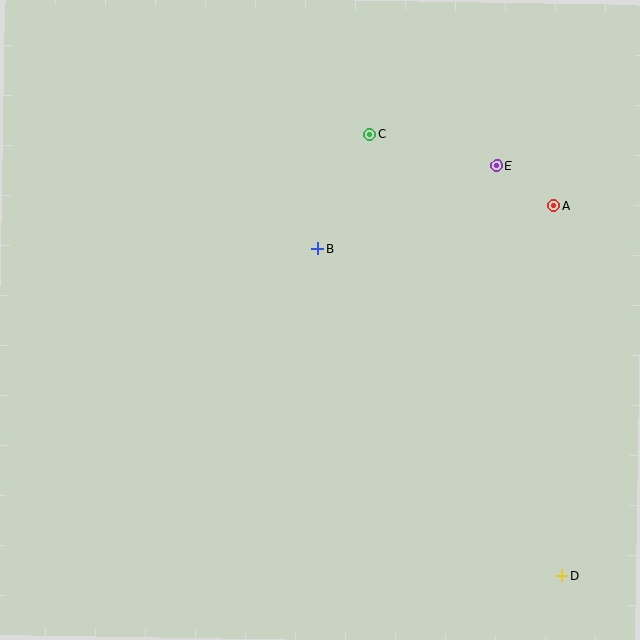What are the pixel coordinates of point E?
Point E is at (497, 165).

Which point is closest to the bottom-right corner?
Point D is closest to the bottom-right corner.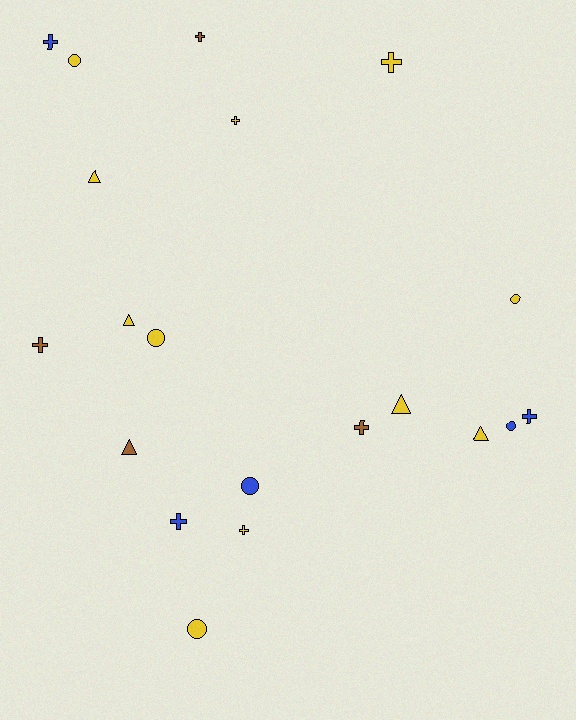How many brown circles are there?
There are no brown circles.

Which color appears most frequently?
Yellow, with 11 objects.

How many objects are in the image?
There are 20 objects.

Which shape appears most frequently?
Cross, with 9 objects.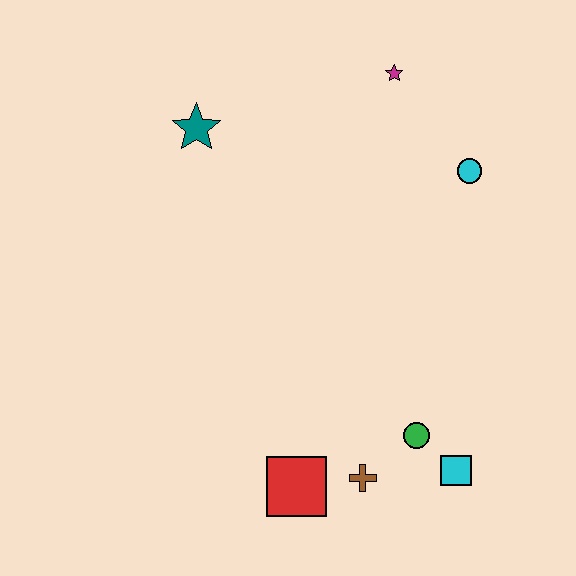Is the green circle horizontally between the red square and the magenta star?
No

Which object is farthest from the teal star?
The cyan square is farthest from the teal star.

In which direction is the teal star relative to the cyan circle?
The teal star is to the left of the cyan circle.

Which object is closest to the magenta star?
The cyan circle is closest to the magenta star.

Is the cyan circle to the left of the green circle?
No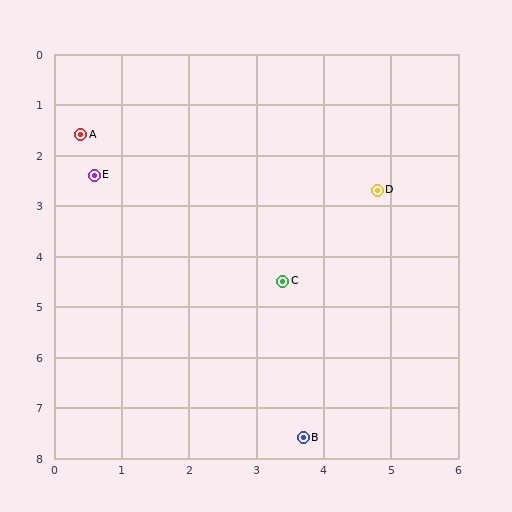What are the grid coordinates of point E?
Point E is at approximately (0.6, 2.4).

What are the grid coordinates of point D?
Point D is at approximately (4.8, 2.7).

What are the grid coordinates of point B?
Point B is at approximately (3.7, 7.6).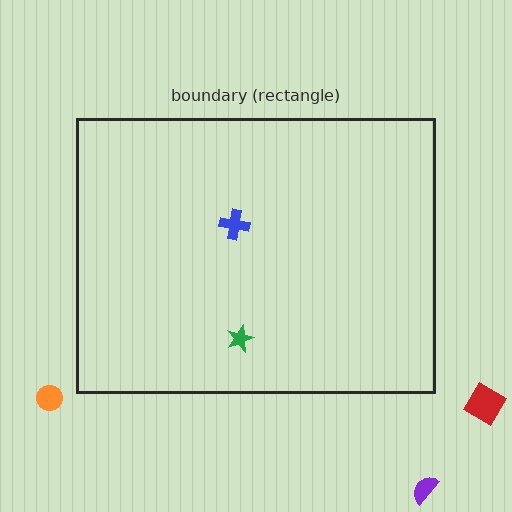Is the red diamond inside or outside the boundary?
Outside.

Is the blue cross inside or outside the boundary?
Inside.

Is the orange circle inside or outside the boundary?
Outside.